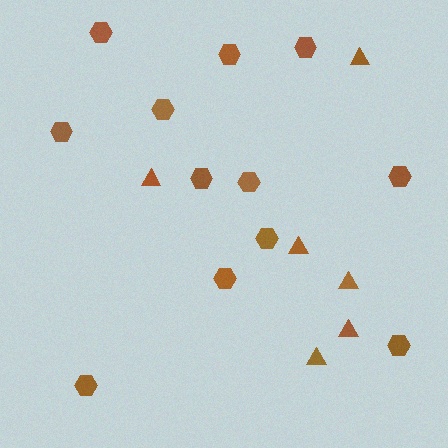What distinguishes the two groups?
There are 2 groups: one group of triangles (6) and one group of hexagons (12).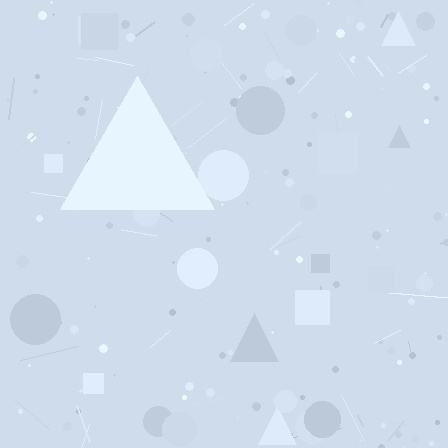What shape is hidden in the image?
A triangle is hidden in the image.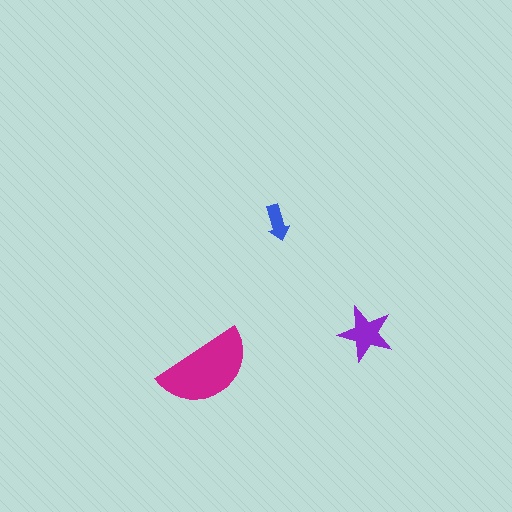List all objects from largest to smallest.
The magenta semicircle, the purple star, the blue arrow.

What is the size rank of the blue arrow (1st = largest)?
3rd.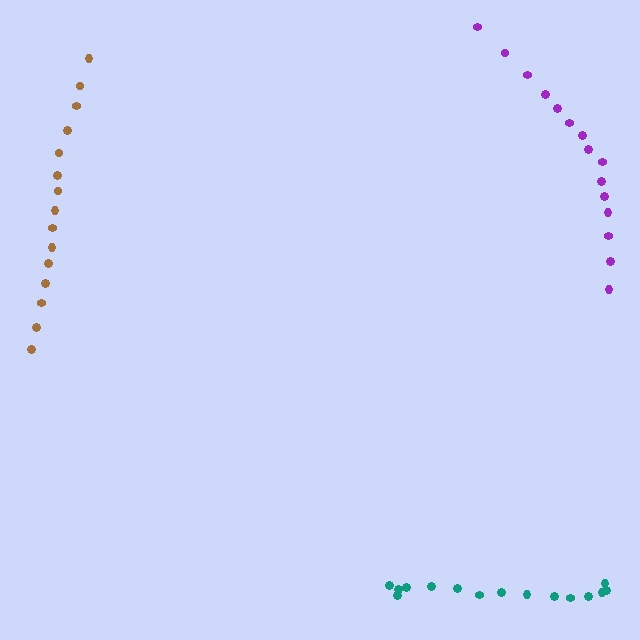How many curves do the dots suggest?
There are 3 distinct paths.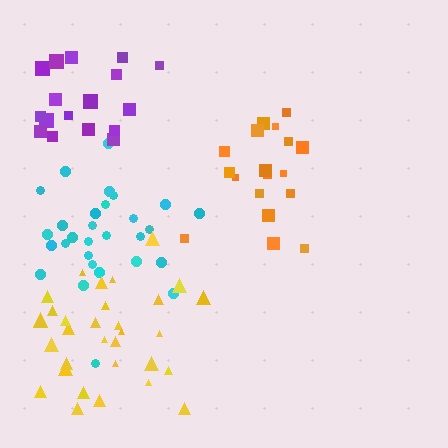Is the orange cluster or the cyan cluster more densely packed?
Cyan.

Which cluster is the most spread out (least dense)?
Orange.